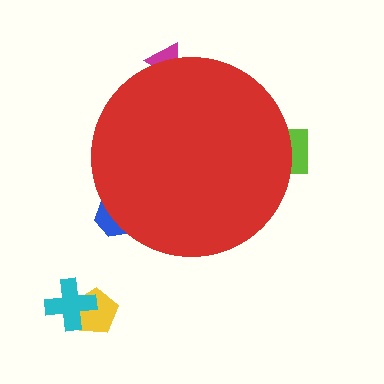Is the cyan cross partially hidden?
No, the cyan cross is fully visible.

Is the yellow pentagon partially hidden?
No, the yellow pentagon is fully visible.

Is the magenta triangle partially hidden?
Yes, the magenta triangle is partially hidden behind the red circle.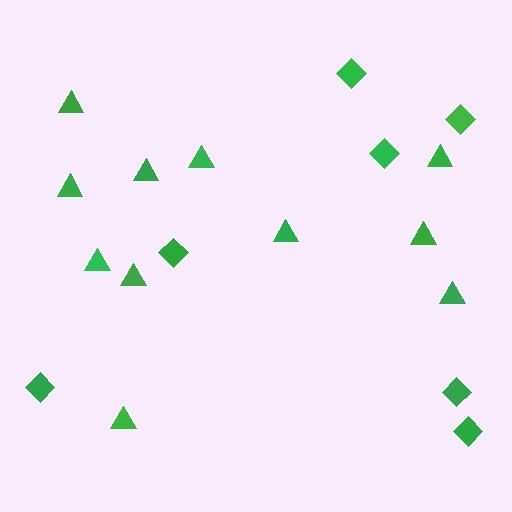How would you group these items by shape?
There are 2 groups: one group of triangles (11) and one group of diamonds (7).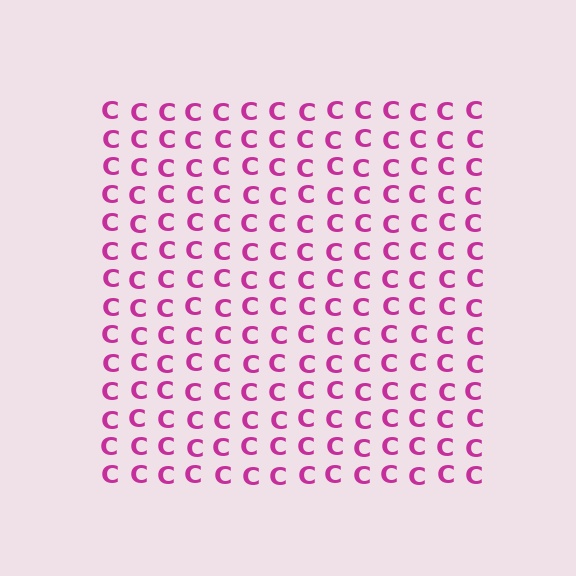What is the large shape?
The large shape is a square.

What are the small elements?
The small elements are letter C's.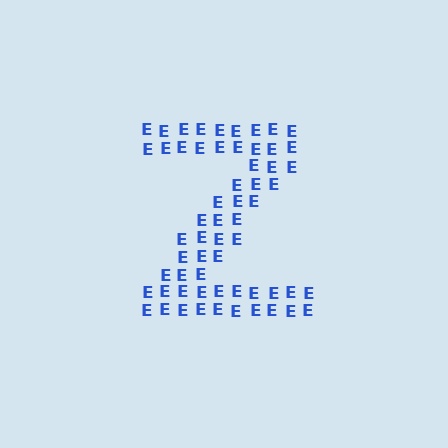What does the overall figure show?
The overall figure shows the letter Z.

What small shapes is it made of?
It is made of small letter E's.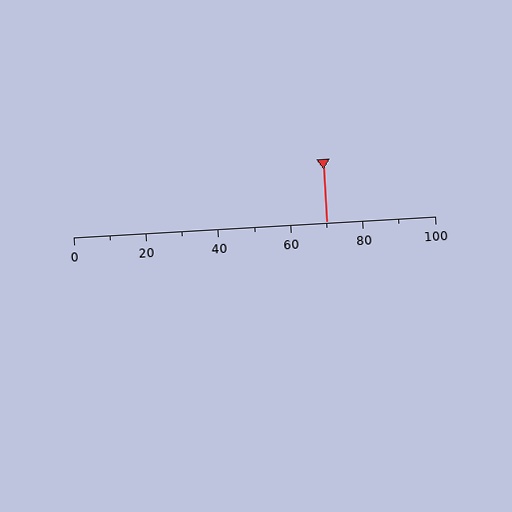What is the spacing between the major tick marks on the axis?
The major ticks are spaced 20 apart.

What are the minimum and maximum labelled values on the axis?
The axis runs from 0 to 100.